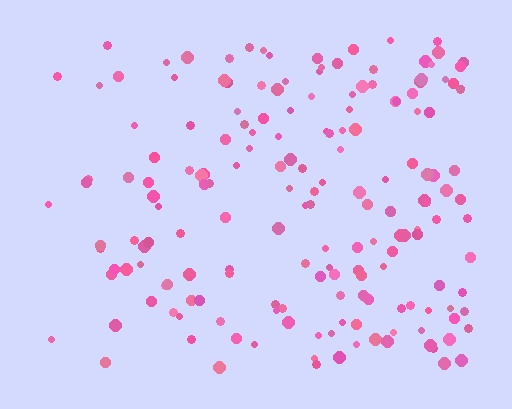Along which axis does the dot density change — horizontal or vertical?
Horizontal.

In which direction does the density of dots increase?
From left to right, with the right side densest.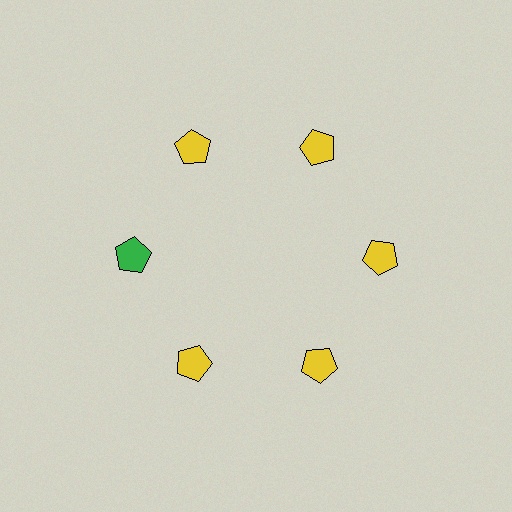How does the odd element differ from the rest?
It has a different color: green instead of yellow.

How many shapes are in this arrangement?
There are 6 shapes arranged in a ring pattern.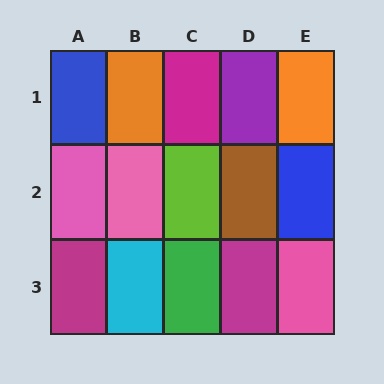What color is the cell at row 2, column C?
Lime.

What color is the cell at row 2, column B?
Pink.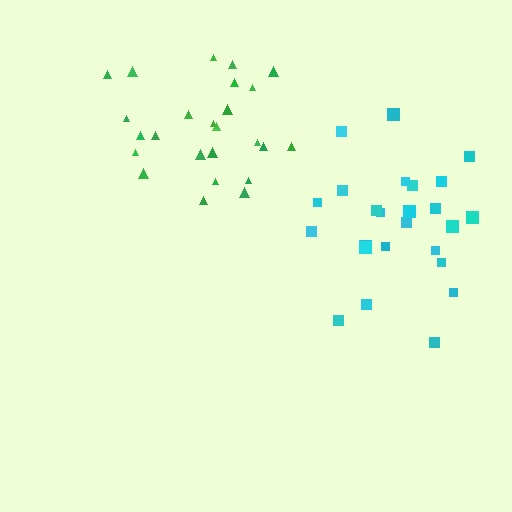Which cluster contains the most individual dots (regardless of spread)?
Green (25).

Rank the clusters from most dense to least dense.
green, cyan.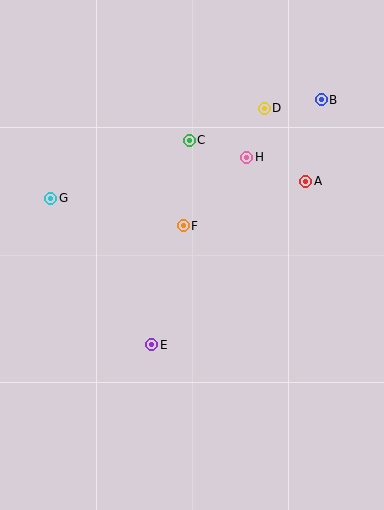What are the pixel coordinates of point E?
Point E is at (152, 345).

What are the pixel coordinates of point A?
Point A is at (306, 181).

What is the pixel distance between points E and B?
The distance between E and B is 298 pixels.